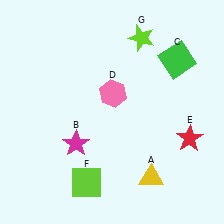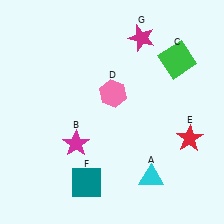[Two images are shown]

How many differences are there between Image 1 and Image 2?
There are 3 differences between the two images.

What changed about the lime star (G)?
In Image 1, G is lime. In Image 2, it changed to magenta.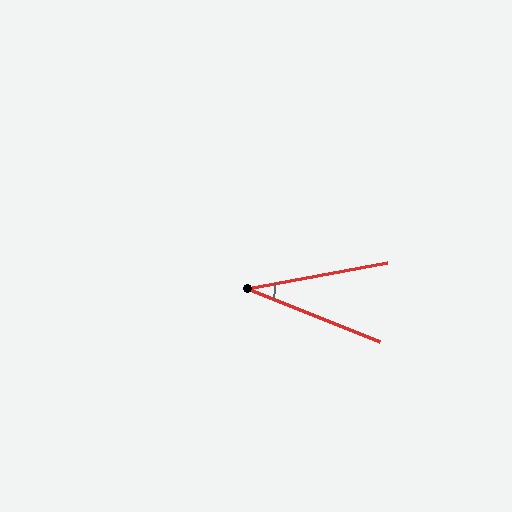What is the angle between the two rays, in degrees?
Approximately 33 degrees.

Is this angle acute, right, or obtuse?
It is acute.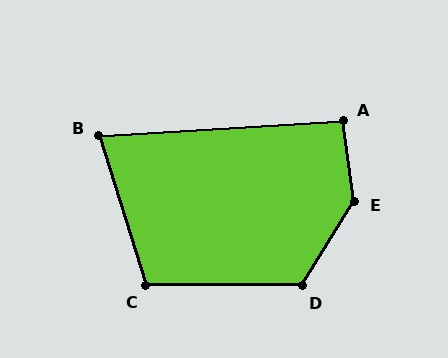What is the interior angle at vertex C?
Approximately 107 degrees (obtuse).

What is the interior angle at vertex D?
Approximately 122 degrees (obtuse).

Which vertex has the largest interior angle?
E, at approximately 140 degrees.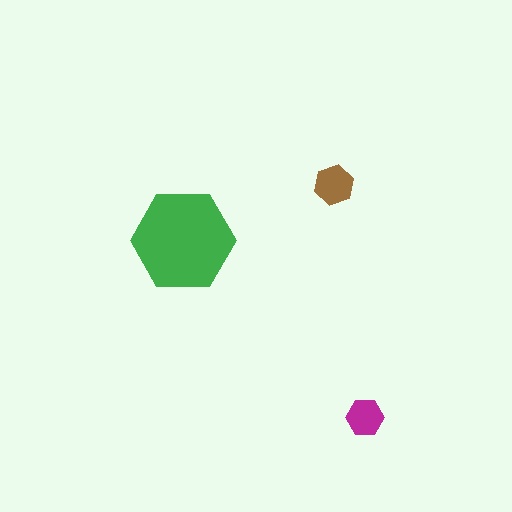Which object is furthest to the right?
The magenta hexagon is rightmost.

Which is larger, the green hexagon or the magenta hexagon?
The green one.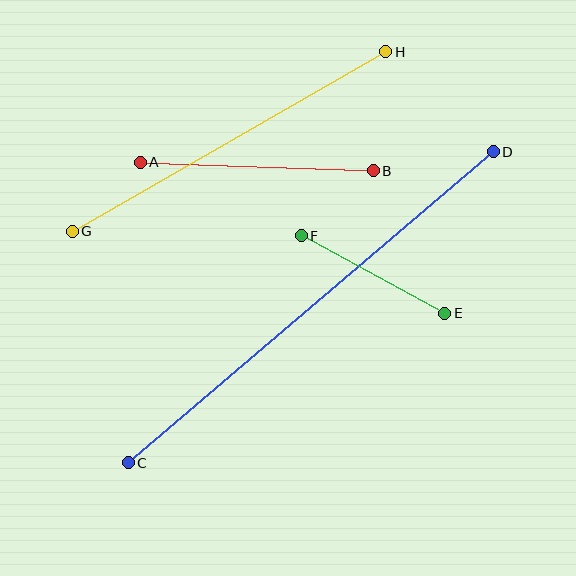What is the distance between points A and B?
The distance is approximately 233 pixels.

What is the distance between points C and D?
The distance is approximately 480 pixels.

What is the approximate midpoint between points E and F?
The midpoint is at approximately (373, 275) pixels.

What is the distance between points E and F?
The distance is approximately 163 pixels.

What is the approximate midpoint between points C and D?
The midpoint is at approximately (311, 307) pixels.